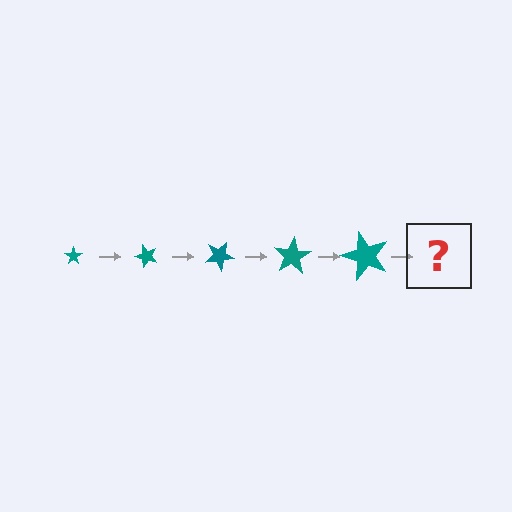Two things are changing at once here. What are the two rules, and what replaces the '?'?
The two rules are that the star grows larger each step and it rotates 50 degrees each step. The '?' should be a star, larger than the previous one and rotated 250 degrees from the start.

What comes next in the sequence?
The next element should be a star, larger than the previous one and rotated 250 degrees from the start.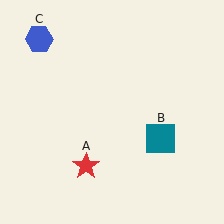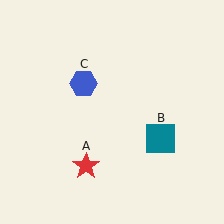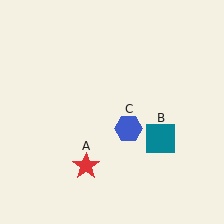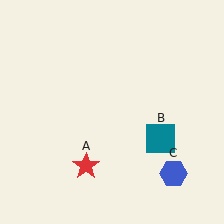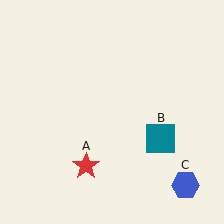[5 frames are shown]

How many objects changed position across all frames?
1 object changed position: blue hexagon (object C).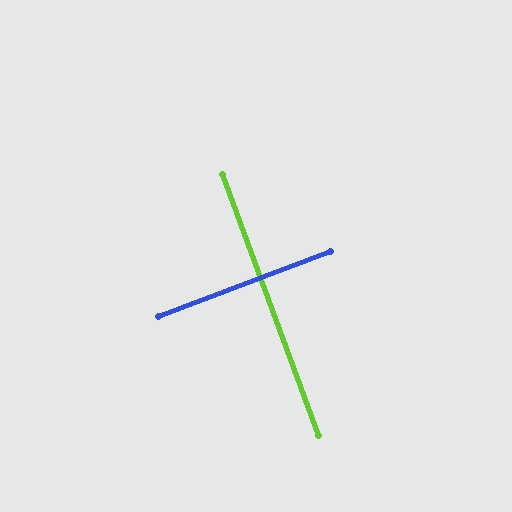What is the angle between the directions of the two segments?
Approximately 89 degrees.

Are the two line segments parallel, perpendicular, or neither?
Perpendicular — they meet at approximately 89°.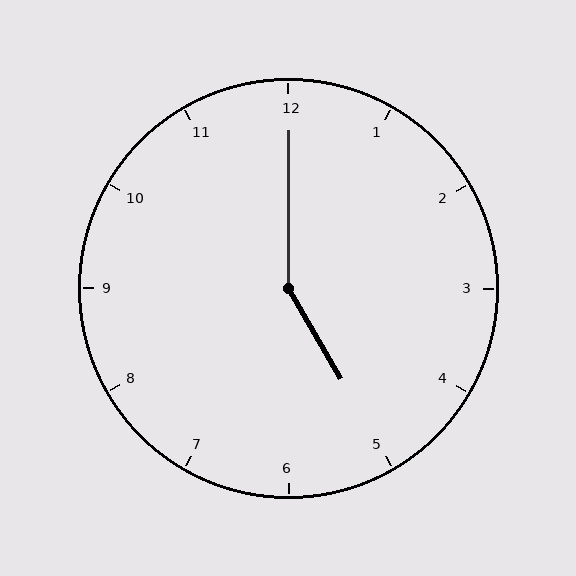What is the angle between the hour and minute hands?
Approximately 150 degrees.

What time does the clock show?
5:00.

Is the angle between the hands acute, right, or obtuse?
It is obtuse.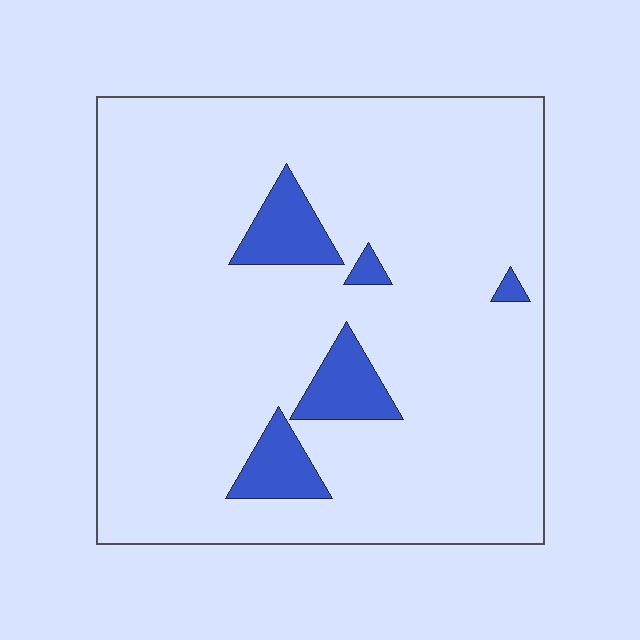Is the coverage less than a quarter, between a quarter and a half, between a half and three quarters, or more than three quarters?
Less than a quarter.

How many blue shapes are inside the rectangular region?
5.